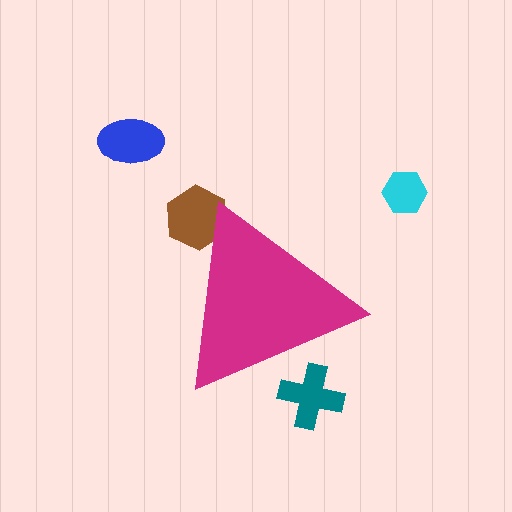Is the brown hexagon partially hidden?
Yes, the brown hexagon is partially hidden behind the magenta triangle.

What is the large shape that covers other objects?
A magenta triangle.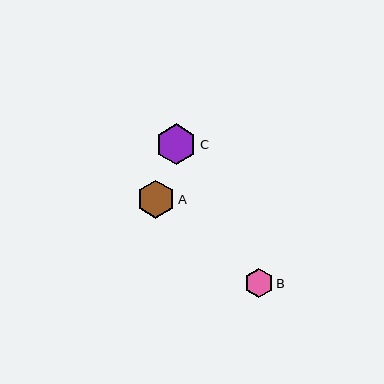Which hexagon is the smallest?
Hexagon B is the smallest with a size of approximately 29 pixels.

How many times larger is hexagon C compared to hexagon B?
Hexagon C is approximately 1.4 times the size of hexagon B.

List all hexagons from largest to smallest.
From largest to smallest: C, A, B.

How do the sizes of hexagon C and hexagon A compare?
Hexagon C and hexagon A are approximately the same size.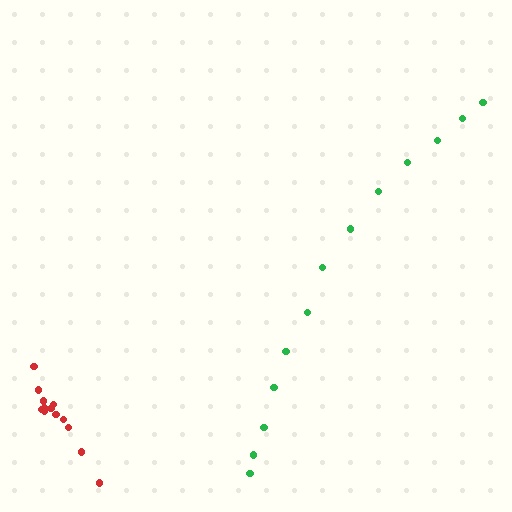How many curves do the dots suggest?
There are 2 distinct paths.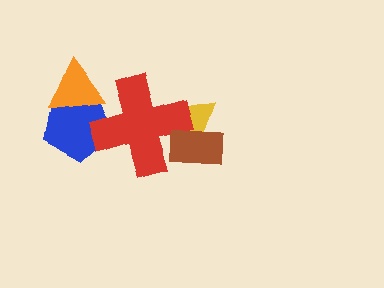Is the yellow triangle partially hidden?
Yes, it is partially covered by another shape.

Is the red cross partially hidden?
Yes, it is partially covered by another shape.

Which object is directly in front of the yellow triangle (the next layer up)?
The red cross is directly in front of the yellow triangle.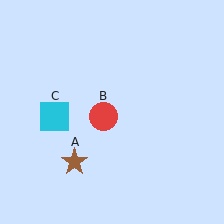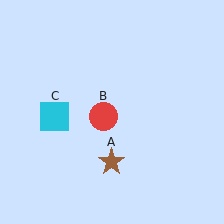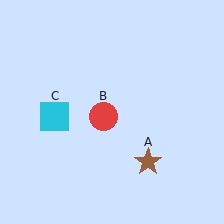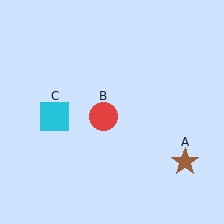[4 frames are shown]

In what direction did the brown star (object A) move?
The brown star (object A) moved right.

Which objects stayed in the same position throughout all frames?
Red circle (object B) and cyan square (object C) remained stationary.